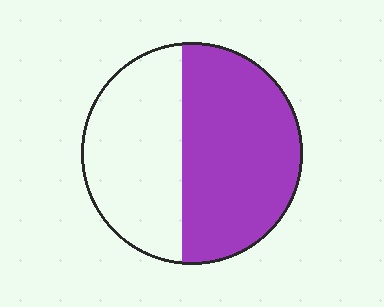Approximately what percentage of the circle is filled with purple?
Approximately 55%.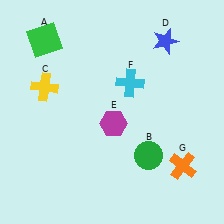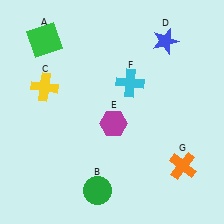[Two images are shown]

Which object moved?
The green circle (B) moved left.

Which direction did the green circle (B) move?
The green circle (B) moved left.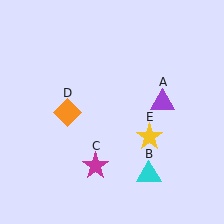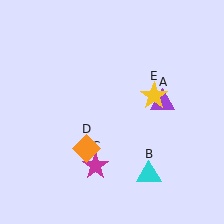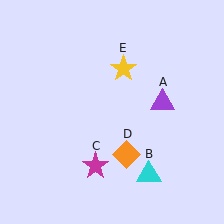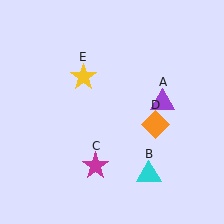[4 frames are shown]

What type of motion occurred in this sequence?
The orange diamond (object D), yellow star (object E) rotated counterclockwise around the center of the scene.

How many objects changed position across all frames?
2 objects changed position: orange diamond (object D), yellow star (object E).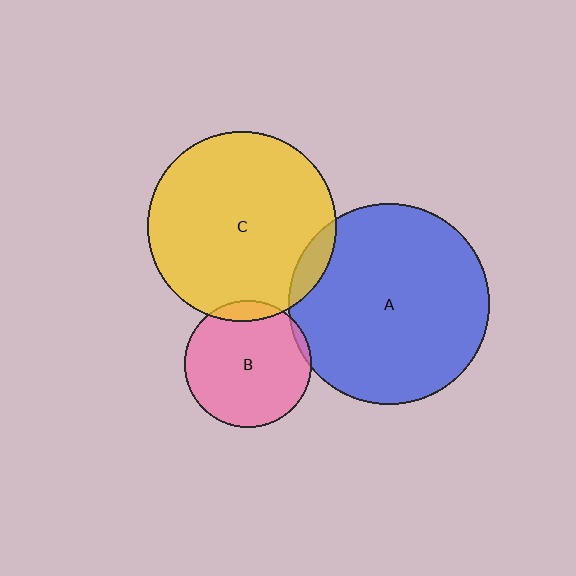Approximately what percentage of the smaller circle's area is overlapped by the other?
Approximately 5%.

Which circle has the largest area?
Circle A (blue).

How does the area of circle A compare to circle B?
Approximately 2.5 times.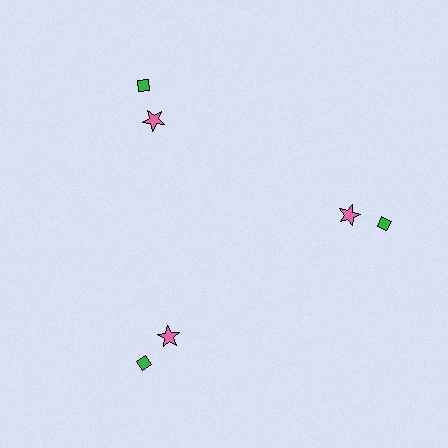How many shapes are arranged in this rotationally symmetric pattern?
There are 6 shapes, arranged in 3 groups of 2.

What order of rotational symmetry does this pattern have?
This pattern has 3-fold rotational symmetry.